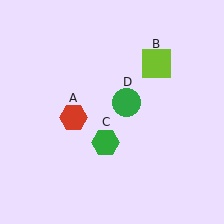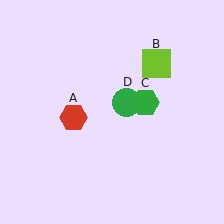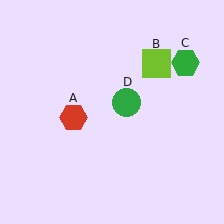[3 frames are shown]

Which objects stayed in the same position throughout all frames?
Red hexagon (object A) and lime square (object B) and green circle (object D) remained stationary.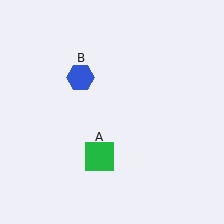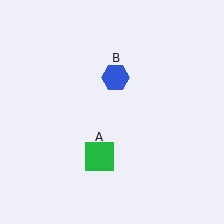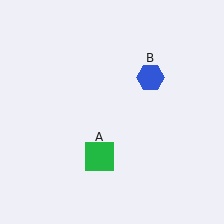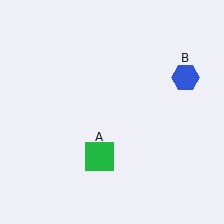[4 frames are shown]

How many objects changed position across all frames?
1 object changed position: blue hexagon (object B).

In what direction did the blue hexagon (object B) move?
The blue hexagon (object B) moved right.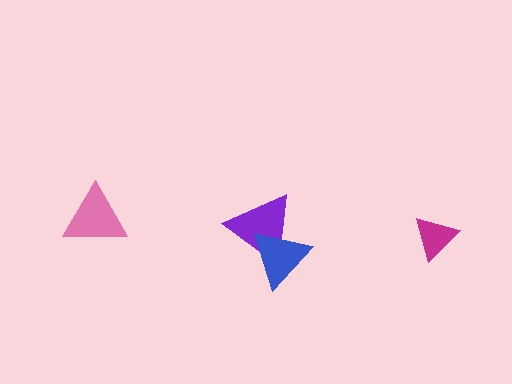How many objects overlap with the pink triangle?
0 objects overlap with the pink triangle.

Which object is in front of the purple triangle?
The blue triangle is in front of the purple triangle.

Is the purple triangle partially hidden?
Yes, it is partially covered by another shape.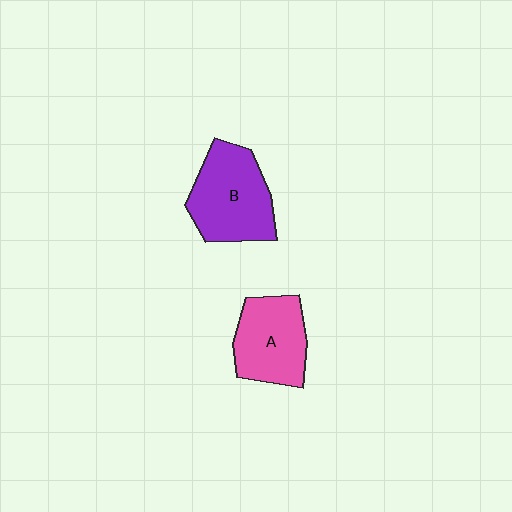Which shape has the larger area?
Shape B (purple).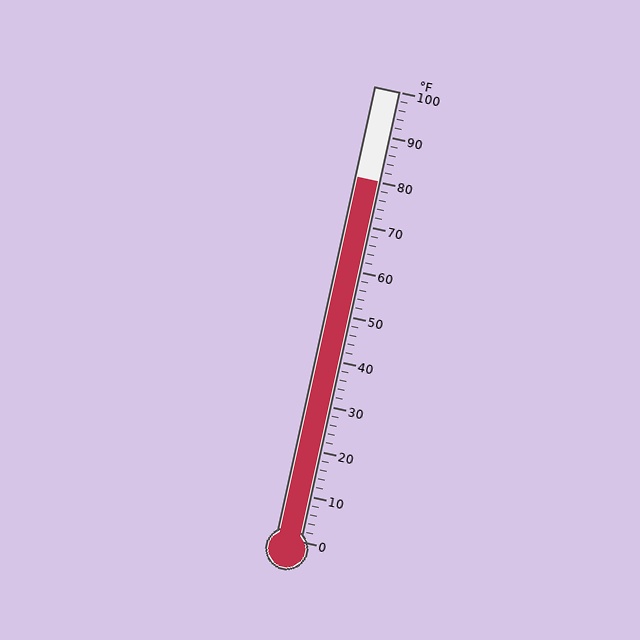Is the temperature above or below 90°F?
The temperature is below 90°F.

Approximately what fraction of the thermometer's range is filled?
The thermometer is filled to approximately 80% of its range.